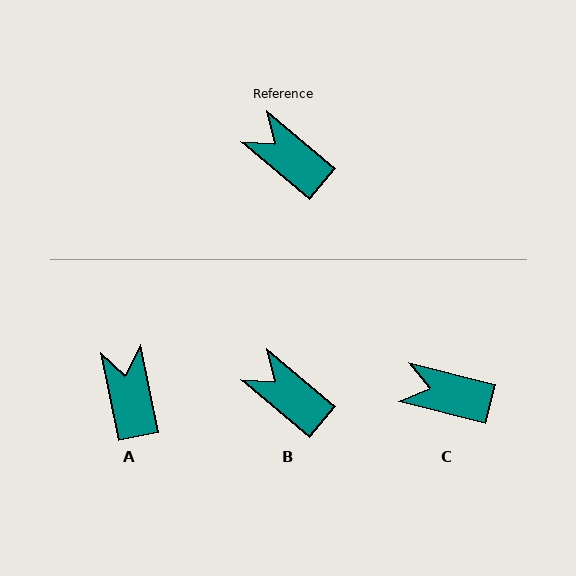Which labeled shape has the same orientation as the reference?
B.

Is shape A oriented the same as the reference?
No, it is off by about 38 degrees.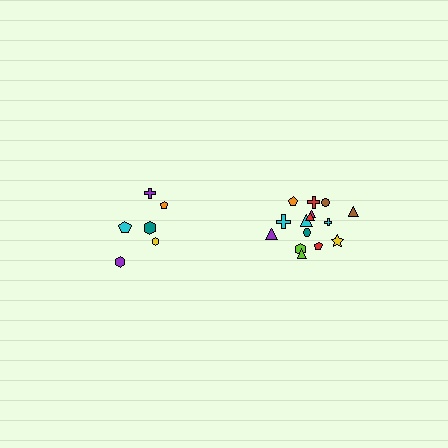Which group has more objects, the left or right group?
The right group.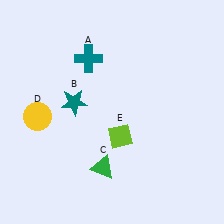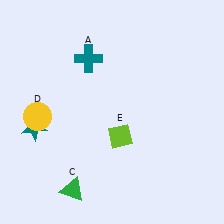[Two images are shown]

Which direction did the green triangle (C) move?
The green triangle (C) moved left.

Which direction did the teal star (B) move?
The teal star (B) moved left.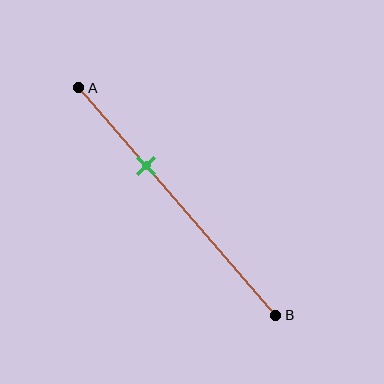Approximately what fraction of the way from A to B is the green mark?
The green mark is approximately 35% of the way from A to B.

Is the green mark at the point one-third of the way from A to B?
Yes, the mark is approximately at the one-third point.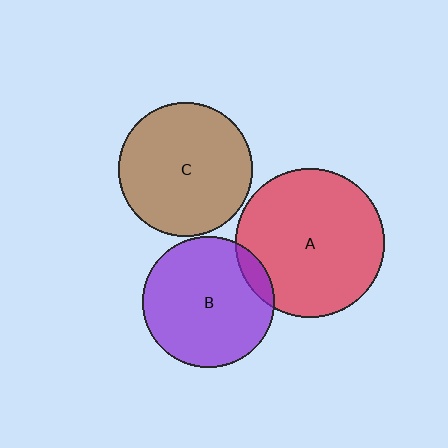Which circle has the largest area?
Circle A (red).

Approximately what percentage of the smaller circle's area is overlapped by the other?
Approximately 10%.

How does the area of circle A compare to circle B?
Approximately 1.3 times.